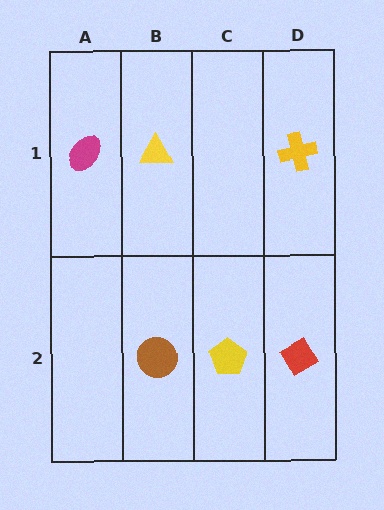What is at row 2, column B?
A brown circle.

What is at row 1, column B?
A yellow triangle.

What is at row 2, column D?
A red diamond.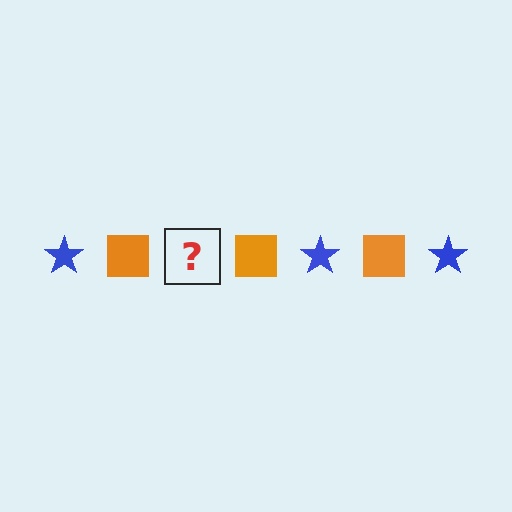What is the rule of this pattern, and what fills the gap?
The rule is that the pattern alternates between blue star and orange square. The gap should be filled with a blue star.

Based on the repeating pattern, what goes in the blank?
The blank should be a blue star.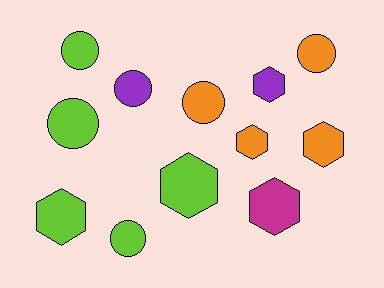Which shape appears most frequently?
Circle, with 6 objects.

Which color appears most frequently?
Lime, with 5 objects.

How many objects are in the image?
There are 12 objects.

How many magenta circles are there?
There are no magenta circles.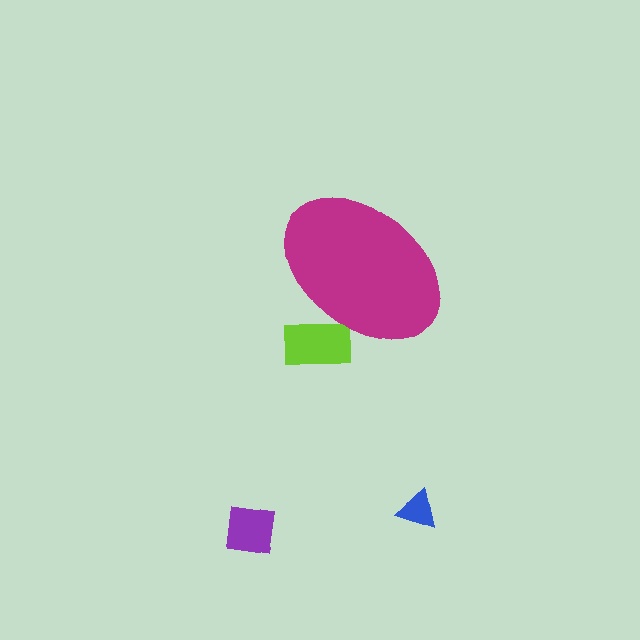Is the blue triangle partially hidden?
No, the blue triangle is fully visible.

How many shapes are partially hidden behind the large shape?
1 shape is partially hidden.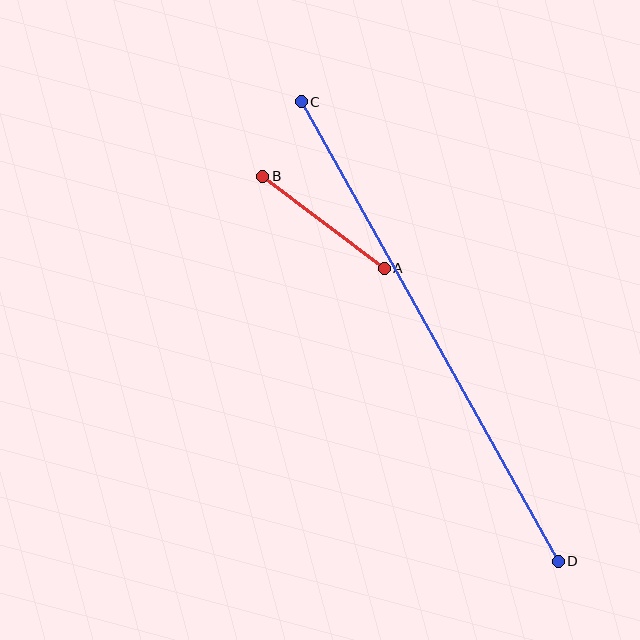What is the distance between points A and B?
The distance is approximately 152 pixels.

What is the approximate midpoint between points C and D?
The midpoint is at approximately (430, 331) pixels.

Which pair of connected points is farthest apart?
Points C and D are farthest apart.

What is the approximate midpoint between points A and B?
The midpoint is at approximately (324, 222) pixels.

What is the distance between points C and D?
The distance is approximately 527 pixels.